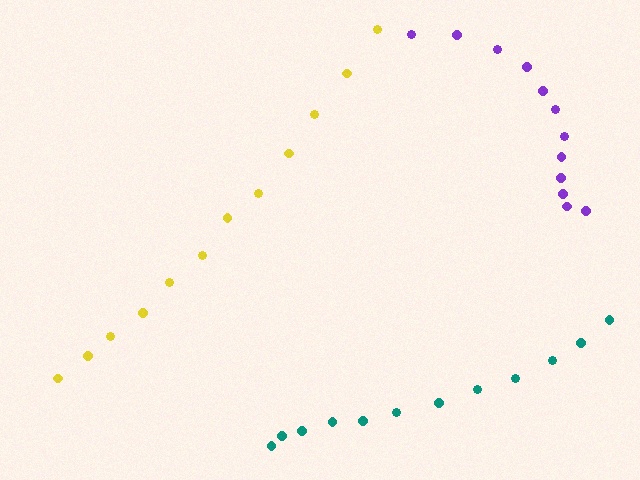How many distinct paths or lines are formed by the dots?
There are 3 distinct paths.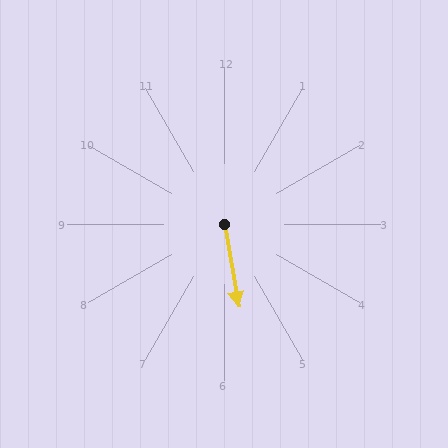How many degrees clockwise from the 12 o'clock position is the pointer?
Approximately 170 degrees.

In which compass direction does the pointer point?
South.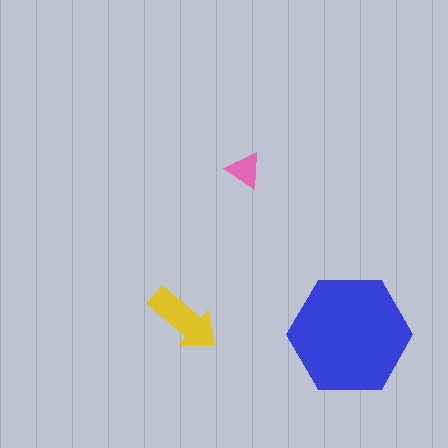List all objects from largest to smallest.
The blue hexagon, the yellow arrow, the pink triangle.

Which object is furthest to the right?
The blue hexagon is rightmost.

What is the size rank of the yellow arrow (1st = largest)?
2nd.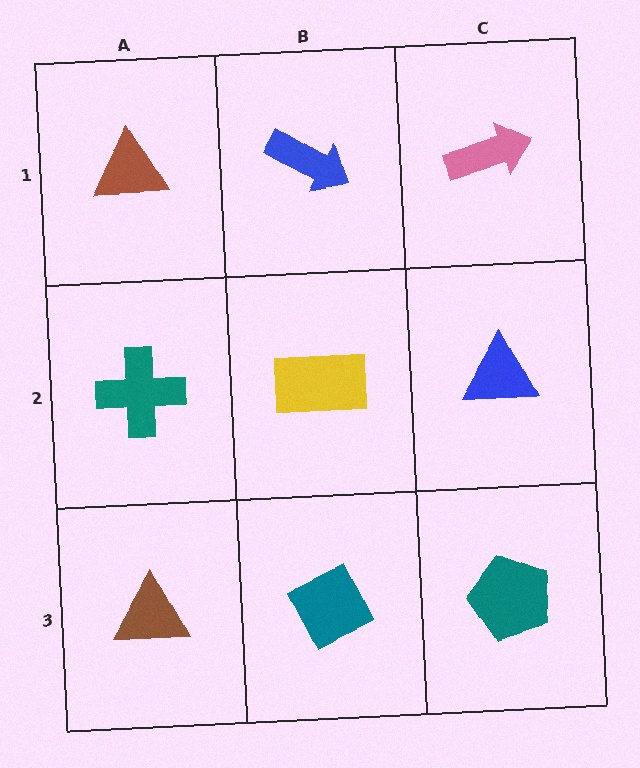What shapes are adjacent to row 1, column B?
A yellow rectangle (row 2, column B), a brown triangle (row 1, column A), a pink arrow (row 1, column C).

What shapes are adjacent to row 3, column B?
A yellow rectangle (row 2, column B), a brown triangle (row 3, column A), a teal pentagon (row 3, column C).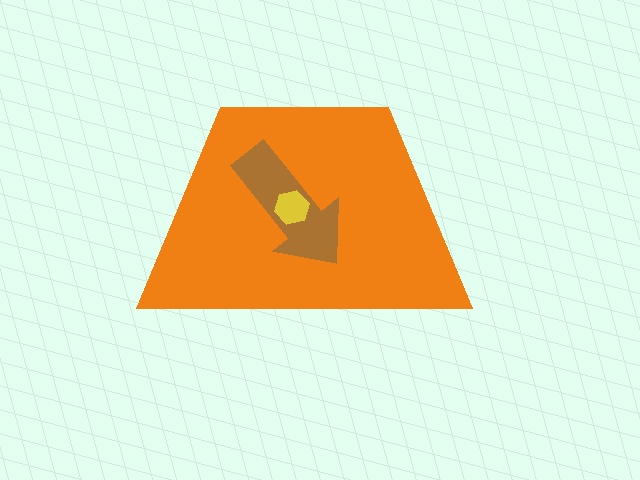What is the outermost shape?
The orange trapezoid.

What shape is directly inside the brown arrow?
The yellow hexagon.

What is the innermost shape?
The yellow hexagon.